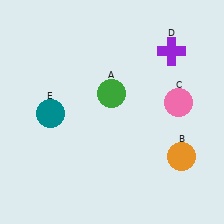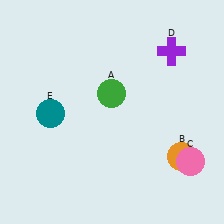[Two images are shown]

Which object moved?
The pink circle (C) moved down.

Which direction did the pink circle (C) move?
The pink circle (C) moved down.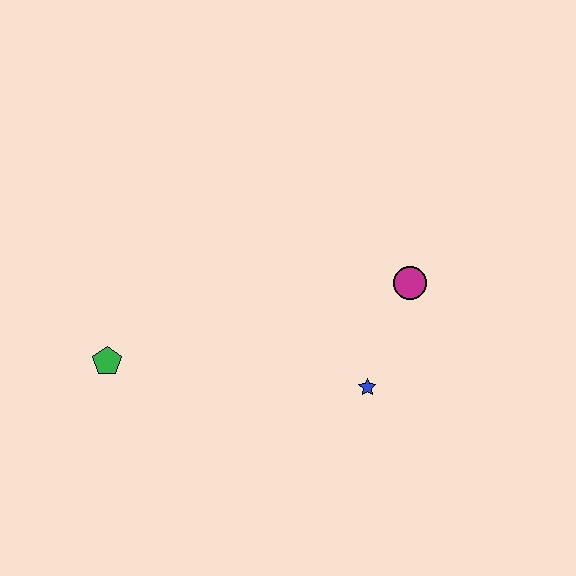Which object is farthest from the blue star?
The green pentagon is farthest from the blue star.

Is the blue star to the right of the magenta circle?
No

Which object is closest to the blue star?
The magenta circle is closest to the blue star.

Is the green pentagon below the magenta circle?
Yes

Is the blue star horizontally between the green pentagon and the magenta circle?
Yes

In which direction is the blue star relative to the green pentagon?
The blue star is to the right of the green pentagon.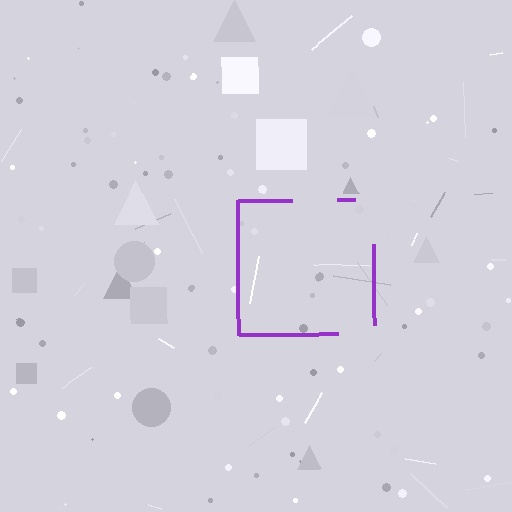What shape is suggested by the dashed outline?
The dashed outline suggests a square.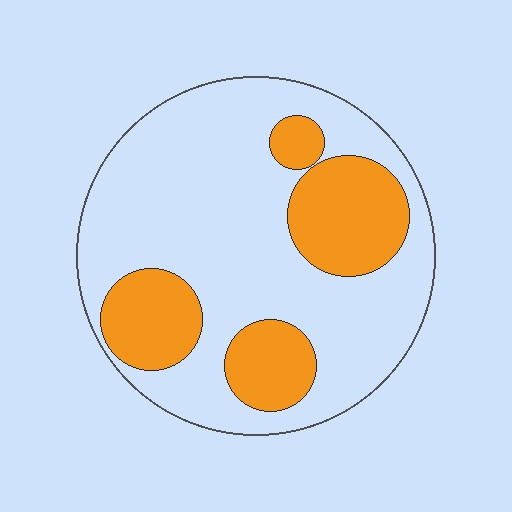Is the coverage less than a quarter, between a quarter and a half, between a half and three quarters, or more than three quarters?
Between a quarter and a half.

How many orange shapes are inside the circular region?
4.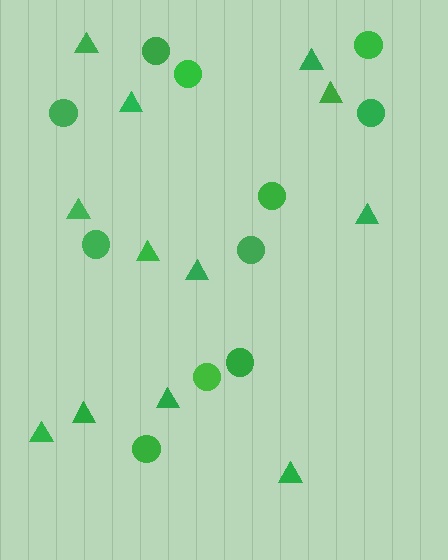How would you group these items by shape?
There are 2 groups: one group of triangles (12) and one group of circles (11).